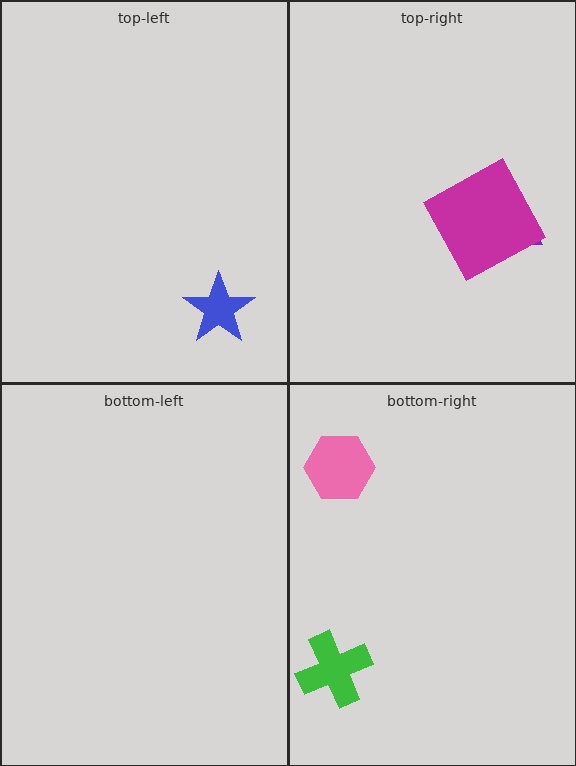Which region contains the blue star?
The top-left region.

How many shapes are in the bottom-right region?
2.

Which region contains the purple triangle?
The top-right region.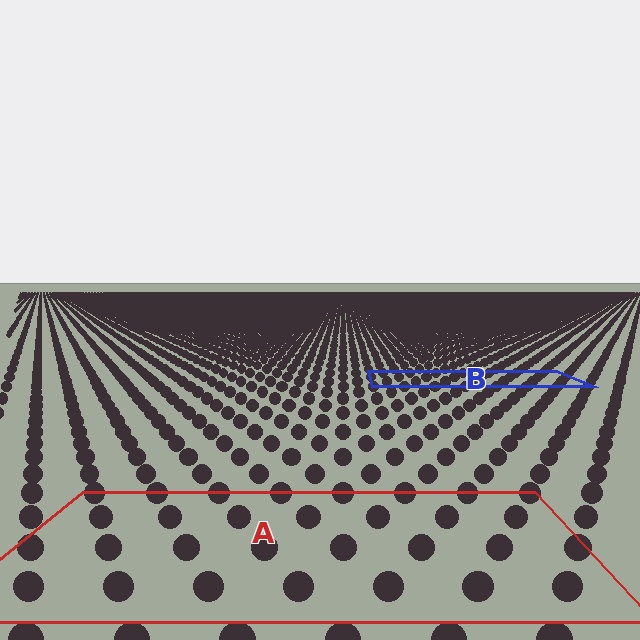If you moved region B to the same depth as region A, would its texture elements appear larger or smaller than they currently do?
They would appear larger. At a closer depth, the same texture elements are projected at a bigger on-screen size.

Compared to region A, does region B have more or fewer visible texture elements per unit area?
Region B has more texture elements per unit area — they are packed more densely because it is farther away.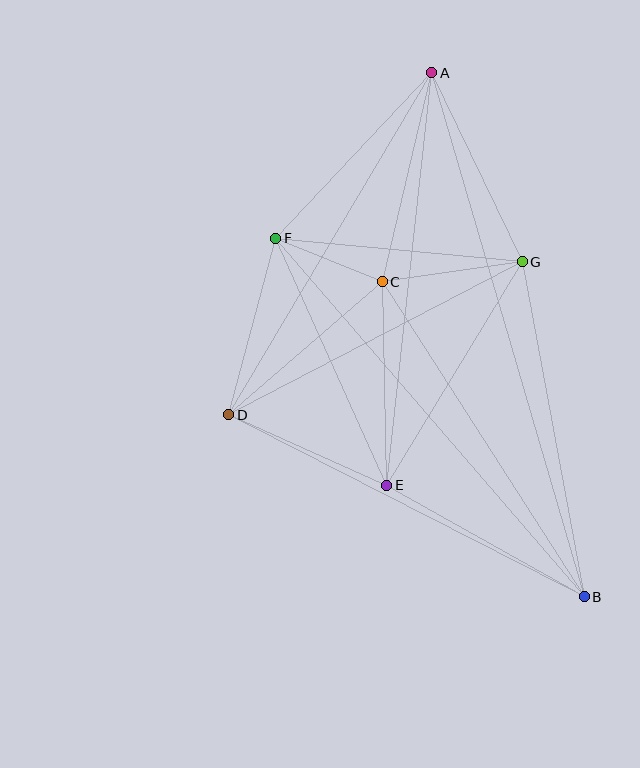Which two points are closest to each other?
Points C and F are closest to each other.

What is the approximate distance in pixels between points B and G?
The distance between B and G is approximately 340 pixels.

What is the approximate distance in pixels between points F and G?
The distance between F and G is approximately 248 pixels.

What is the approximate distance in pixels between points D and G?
The distance between D and G is approximately 331 pixels.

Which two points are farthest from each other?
Points A and B are farthest from each other.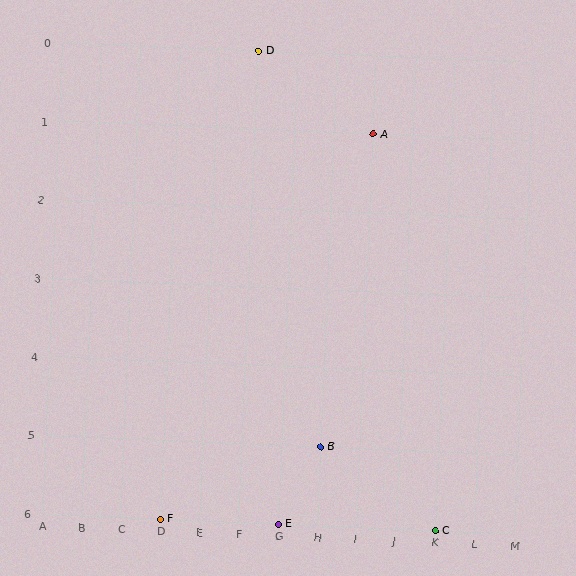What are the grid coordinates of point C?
Point C is at grid coordinates (K, 6).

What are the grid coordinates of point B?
Point B is at grid coordinates (H, 5).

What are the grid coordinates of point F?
Point F is at grid coordinates (D, 6).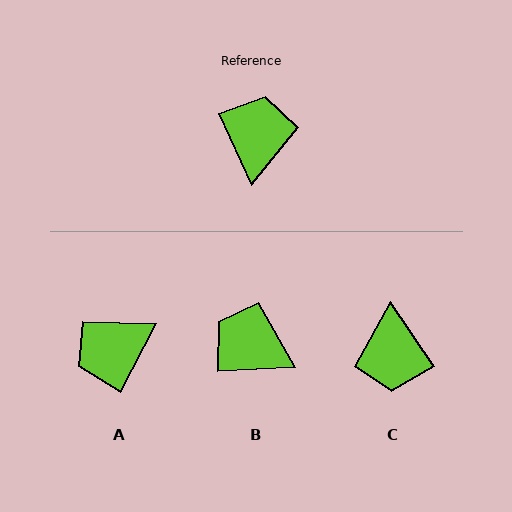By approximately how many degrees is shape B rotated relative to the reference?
Approximately 69 degrees counter-clockwise.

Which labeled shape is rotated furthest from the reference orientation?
C, about 171 degrees away.